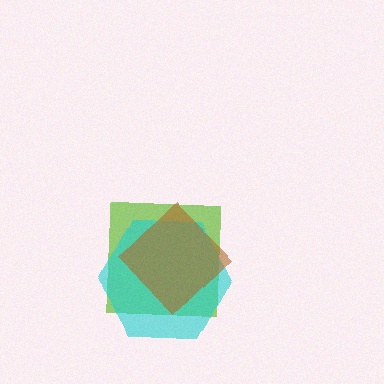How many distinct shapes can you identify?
There are 3 distinct shapes: a lime square, a cyan hexagon, a brown diamond.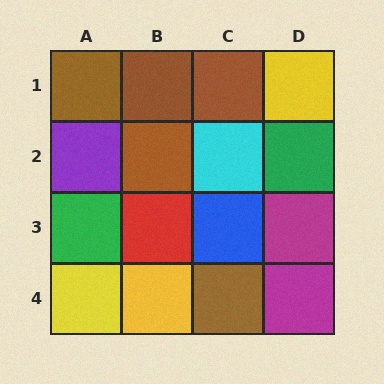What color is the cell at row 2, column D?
Green.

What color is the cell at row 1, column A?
Brown.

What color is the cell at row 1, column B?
Brown.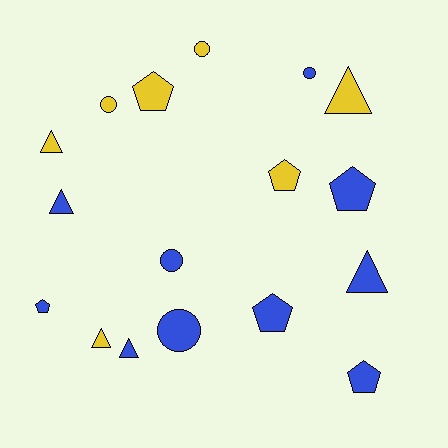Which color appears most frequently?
Blue, with 10 objects.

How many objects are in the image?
There are 17 objects.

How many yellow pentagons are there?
There are 2 yellow pentagons.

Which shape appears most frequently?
Triangle, with 6 objects.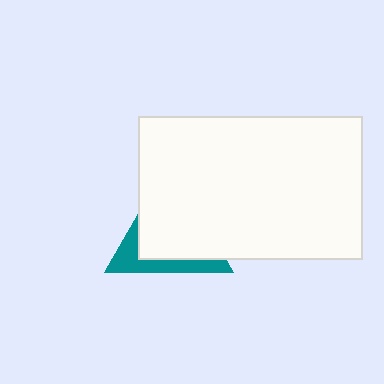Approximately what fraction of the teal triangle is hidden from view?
Roughly 69% of the teal triangle is hidden behind the white rectangle.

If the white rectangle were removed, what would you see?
You would see the complete teal triangle.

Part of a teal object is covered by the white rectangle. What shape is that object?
It is a triangle.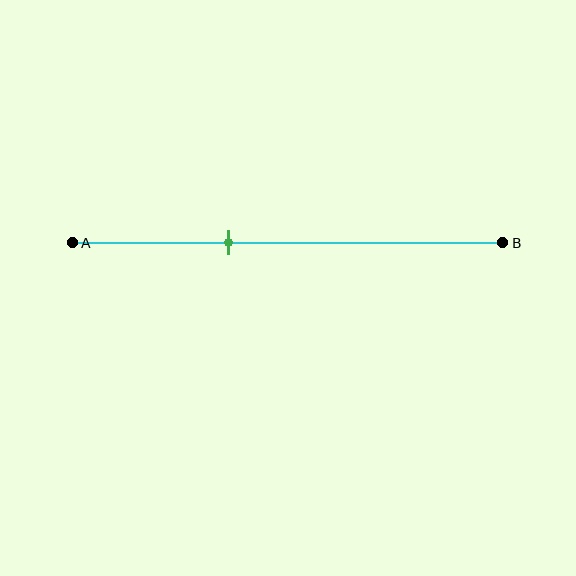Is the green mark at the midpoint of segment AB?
No, the mark is at about 35% from A, not at the 50% midpoint.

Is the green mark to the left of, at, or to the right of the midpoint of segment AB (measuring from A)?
The green mark is to the left of the midpoint of segment AB.